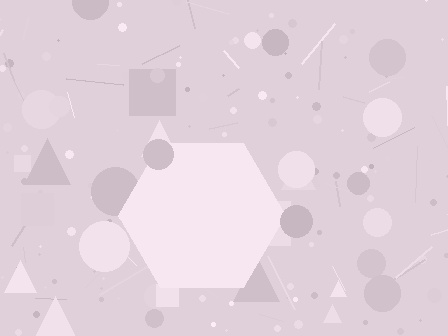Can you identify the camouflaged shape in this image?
The camouflaged shape is a hexagon.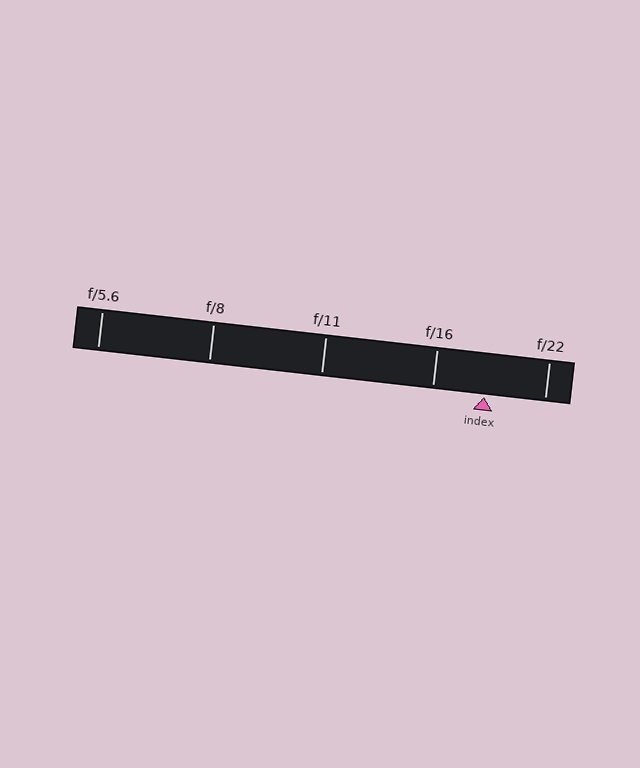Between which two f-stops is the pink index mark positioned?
The index mark is between f/16 and f/22.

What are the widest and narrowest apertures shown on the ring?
The widest aperture shown is f/5.6 and the narrowest is f/22.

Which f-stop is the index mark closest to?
The index mark is closest to f/16.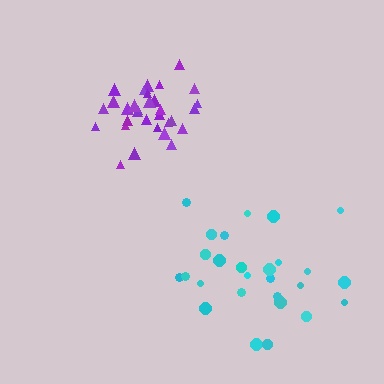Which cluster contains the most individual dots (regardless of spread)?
Purple (32).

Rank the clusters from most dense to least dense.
purple, cyan.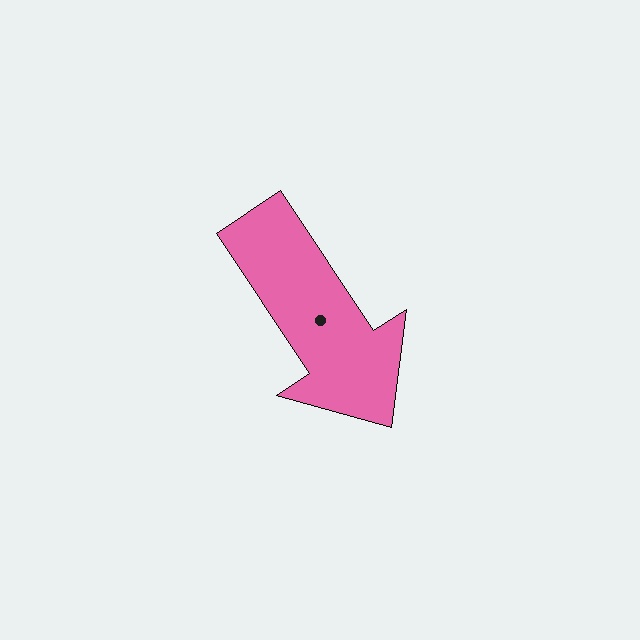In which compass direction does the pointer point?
Southeast.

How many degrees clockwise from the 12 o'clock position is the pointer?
Approximately 146 degrees.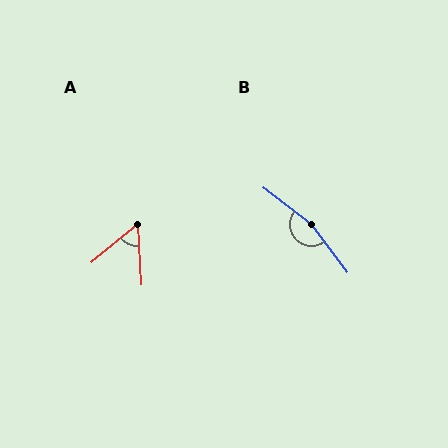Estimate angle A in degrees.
Approximately 54 degrees.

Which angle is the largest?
B, at approximately 165 degrees.